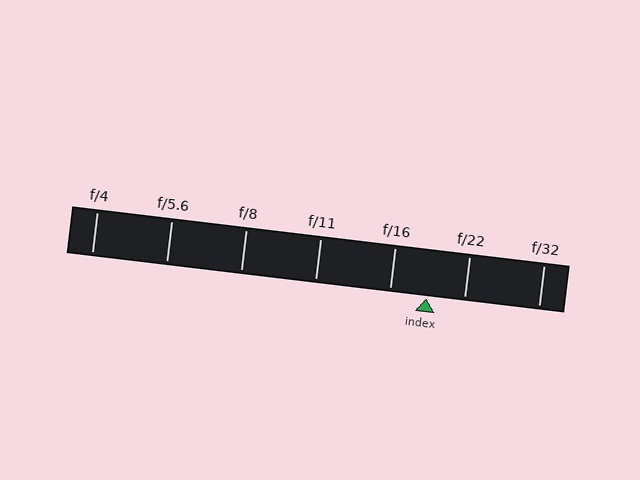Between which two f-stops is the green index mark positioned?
The index mark is between f/16 and f/22.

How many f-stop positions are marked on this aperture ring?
There are 7 f-stop positions marked.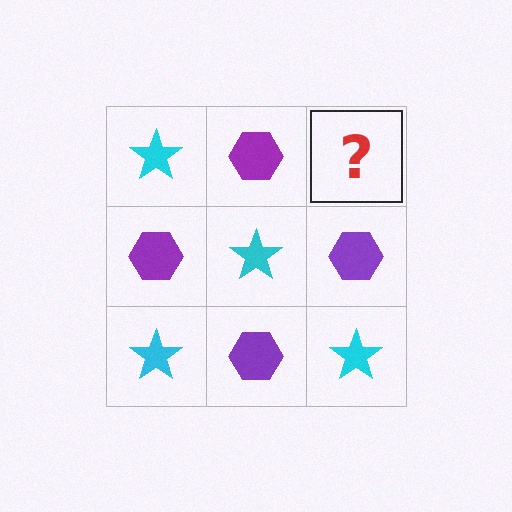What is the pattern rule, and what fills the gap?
The rule is that it alternates cyan star and purple hexagon in a checkerboard pattern. The gap should be filled with a cyan star.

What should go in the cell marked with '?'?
The missing cell should contain a cyan star.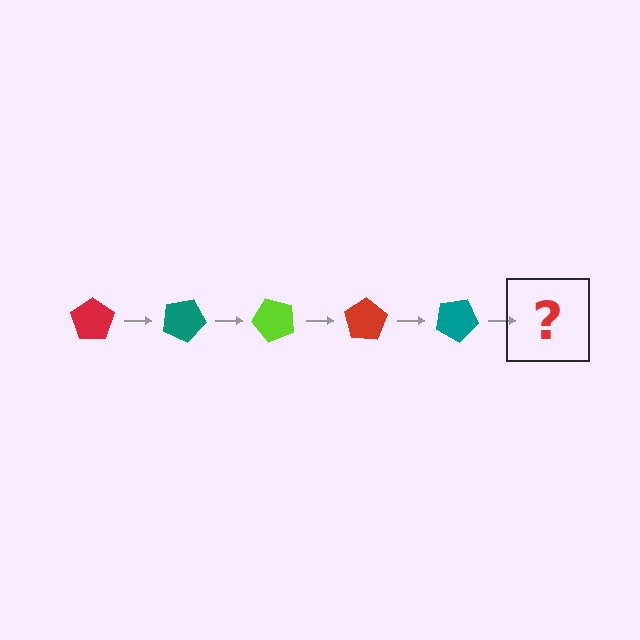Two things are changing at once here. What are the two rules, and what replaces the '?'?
The two rules are that it rotates 25 degrees each step and the color cycles through red, teal, and lime. The '?' should be a lime pentagon, rotated 125 degrees from the start.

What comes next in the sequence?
The next element should be a lime pentagon, rotated 125 degrees from the start.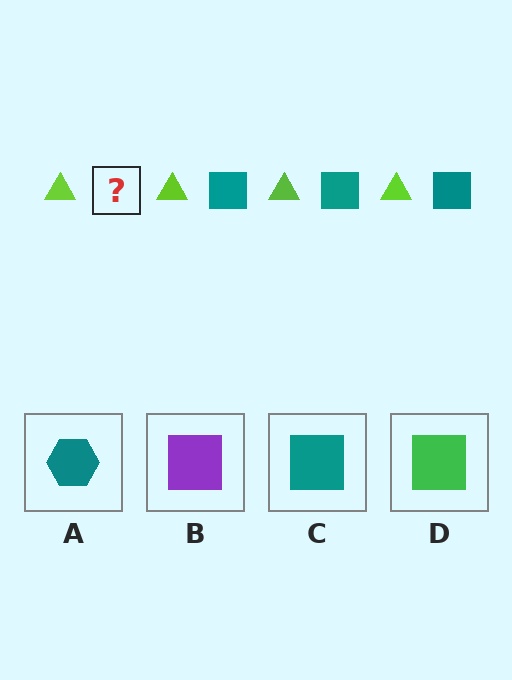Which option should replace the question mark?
Option C.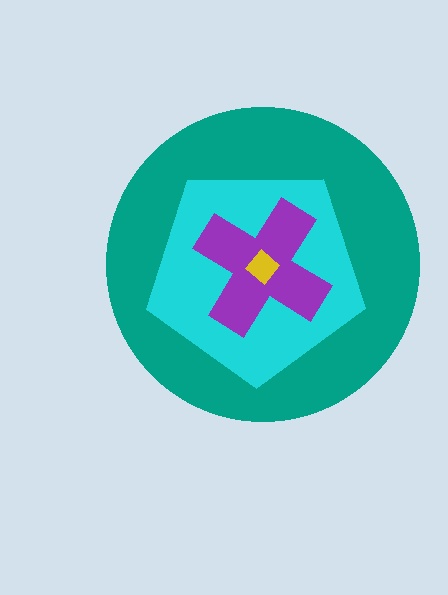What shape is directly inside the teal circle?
The cyan pentagon.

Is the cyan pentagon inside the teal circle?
Yes.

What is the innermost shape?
The yellow diamond.